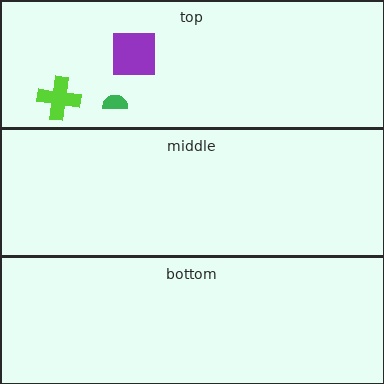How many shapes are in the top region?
3.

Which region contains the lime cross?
The top region.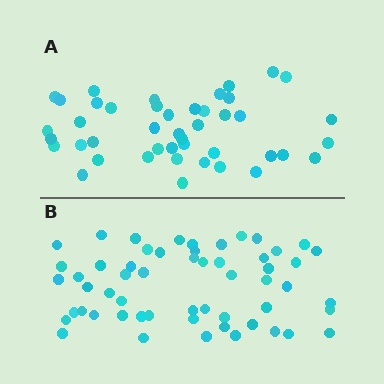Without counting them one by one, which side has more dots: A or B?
Region B (the bottom region) has more dots.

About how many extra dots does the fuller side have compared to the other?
Region B has roughly 12 or so more dots than region A.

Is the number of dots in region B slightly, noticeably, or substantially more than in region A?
Region B has noticeably more, but not dramatically so. The ratio is roughly 1.3 to 1.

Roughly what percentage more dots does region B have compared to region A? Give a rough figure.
About 25% more.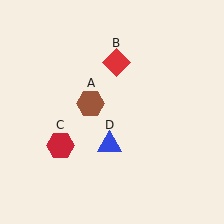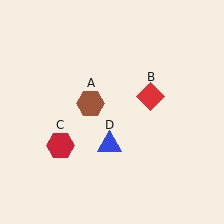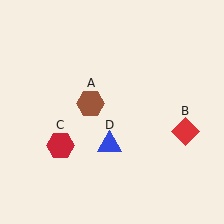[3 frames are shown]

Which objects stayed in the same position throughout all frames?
Brown hexagon (object A) and red hexagon (object C) and blue triangle (object D) remained stationary.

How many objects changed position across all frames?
1 object changed position: red diamond (object B).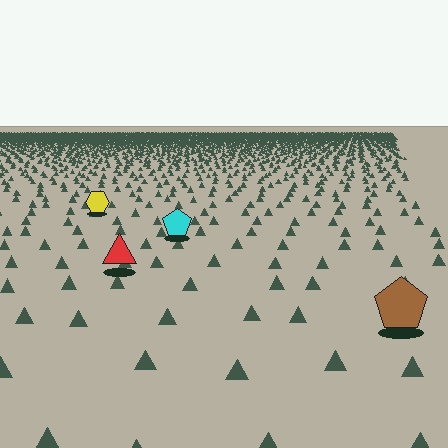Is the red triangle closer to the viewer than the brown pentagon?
No. The brown pentagon is closer — you can tell from the texture gradient: the ground texture is coarser near it.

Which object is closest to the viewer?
The brown pentagon is closest. The texture marks near it are larger and more spread out.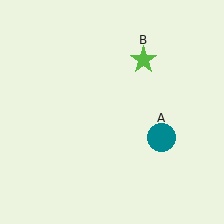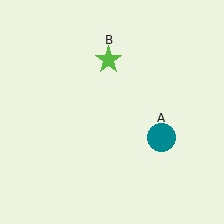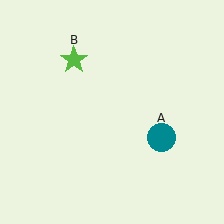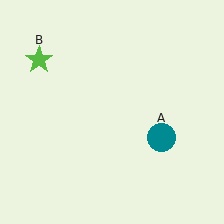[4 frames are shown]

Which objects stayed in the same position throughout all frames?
Teal circle (object A) remained stationary.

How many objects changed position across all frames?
1 object changed position: lime star (object B).